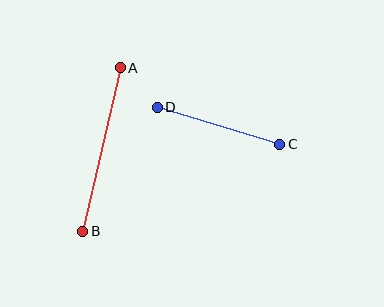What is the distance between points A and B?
The distance is approximately 168 pixels.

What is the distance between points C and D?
The distance is approximately 128 pixels.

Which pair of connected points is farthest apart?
Points A and B are farthest apart.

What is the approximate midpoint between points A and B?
The midpoint is at approximately (101, 150) pixels.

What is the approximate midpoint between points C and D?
The midpoint is at approximately (218, 126) pixels.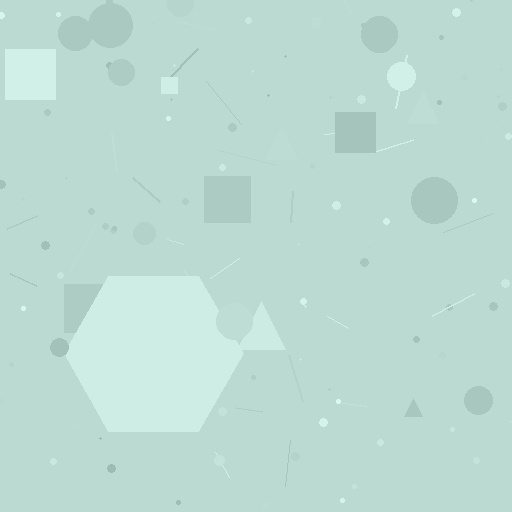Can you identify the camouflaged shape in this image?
The camouflaged shape is a hexagon.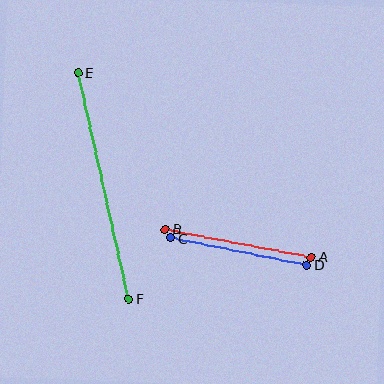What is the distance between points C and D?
The distance is approximately 139 pixels.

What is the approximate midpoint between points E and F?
The midpoint is at approximately (103, 186) pixels.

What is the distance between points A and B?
The distance is approximately 148 pixels.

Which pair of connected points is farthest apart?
Points E and F are farthest apart.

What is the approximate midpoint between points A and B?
The midpoint is at approximately (238, 243) pixels.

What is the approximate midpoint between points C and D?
The midpoint is at approximately (239, 252) pixels.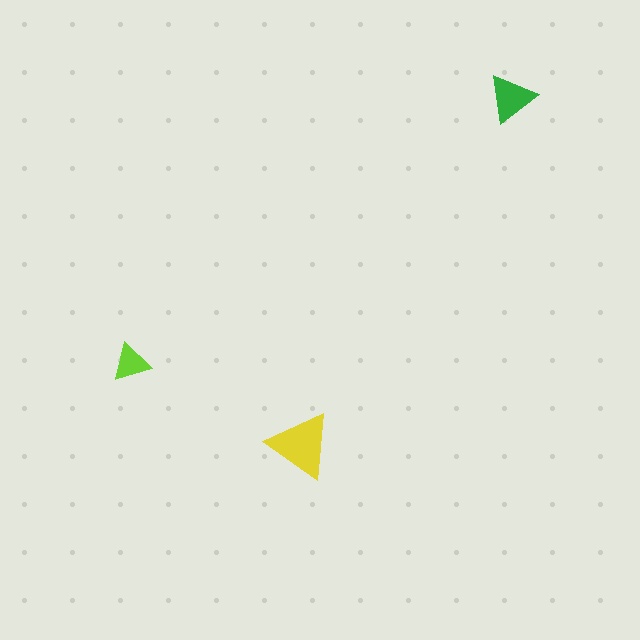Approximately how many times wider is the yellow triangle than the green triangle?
About 1.5 times wider.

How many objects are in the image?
There are 3 objects in the image.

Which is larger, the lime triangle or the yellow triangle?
The yellow one.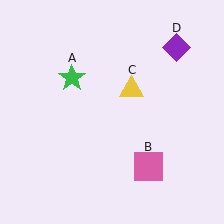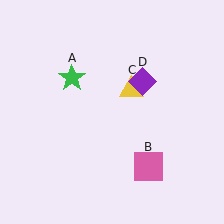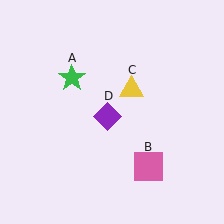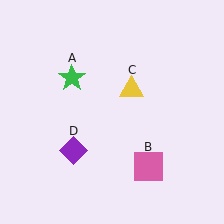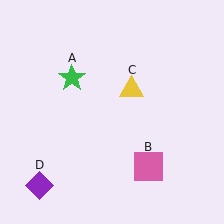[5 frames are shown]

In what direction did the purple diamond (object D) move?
The purple diamond (object D) moved down and to the left.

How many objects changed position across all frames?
1 object changed position: purple diamond (object D).